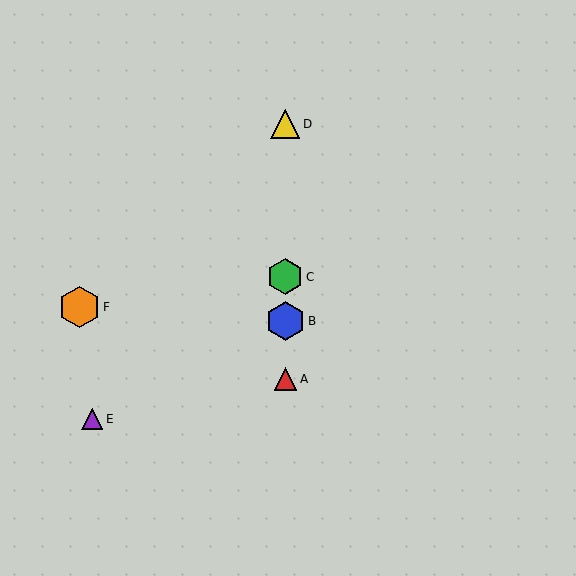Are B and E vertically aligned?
No, B is at x≈285 and E is at x≈92.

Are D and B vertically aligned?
Yes, both are at x≈285.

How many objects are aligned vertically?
4 objects (A, B, C, D) are aligned vertically.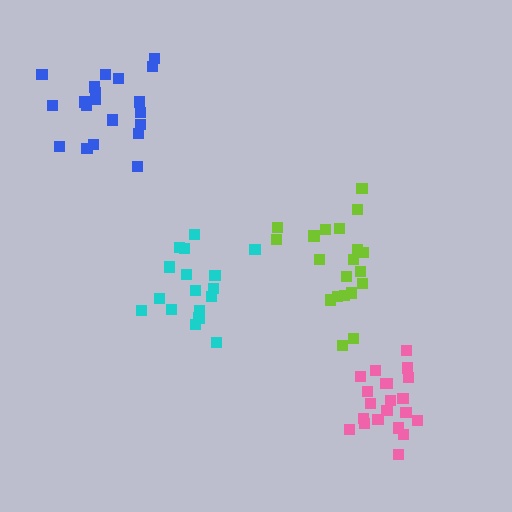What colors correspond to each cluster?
The clusters are colored: cyan, blue, pink, lime.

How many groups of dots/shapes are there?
There are 4 groups.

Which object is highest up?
The blue cluster is topmost.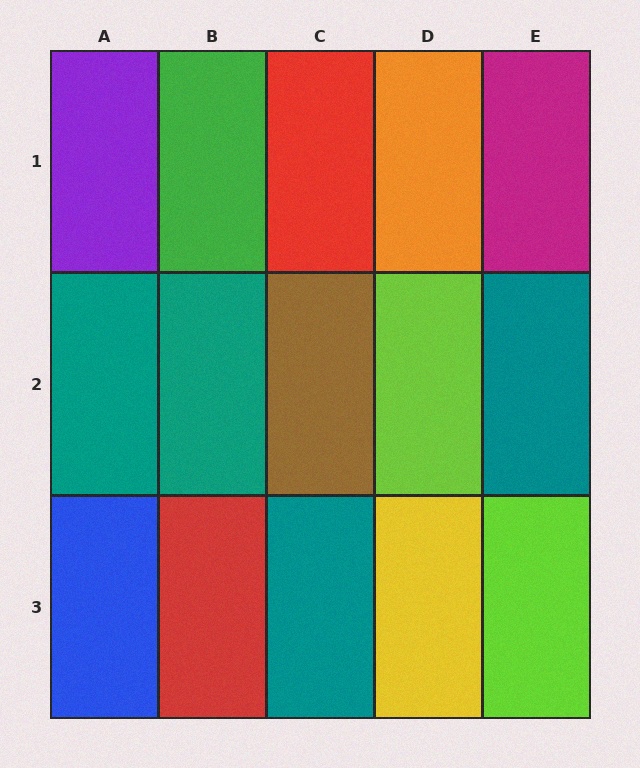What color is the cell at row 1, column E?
Magenta.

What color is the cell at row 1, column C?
Red.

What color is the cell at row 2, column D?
Lime.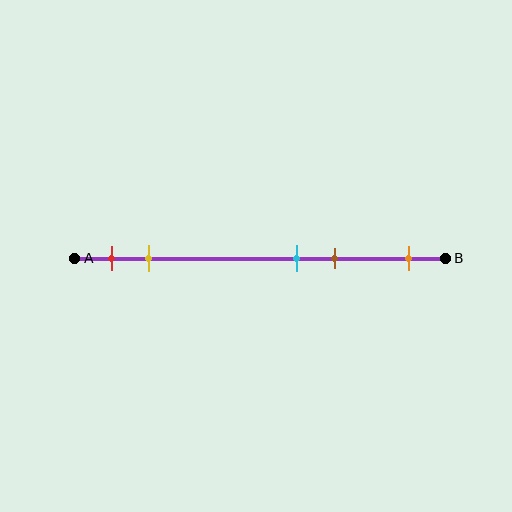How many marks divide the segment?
There are 5 marks dividing the segment.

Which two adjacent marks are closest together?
The cyan and brown marks are the closest adjacent pair.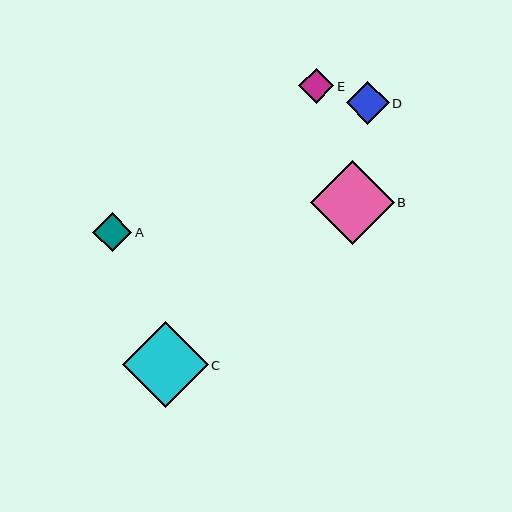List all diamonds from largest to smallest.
From largest to smallest: C, B, D, A, E.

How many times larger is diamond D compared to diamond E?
Diamond D is approximately 1.2 times the size of diamond E.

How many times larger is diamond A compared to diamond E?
Diamond A is approximately 1.1 times the size of diamond E.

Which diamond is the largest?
Diamond C is the largest with a size of approximately 86 pixels.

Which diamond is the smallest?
Diamond E is the smallest with a size of approximately 35 pixels.